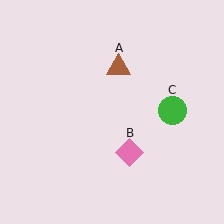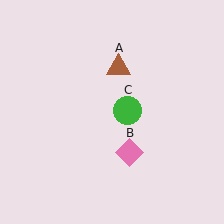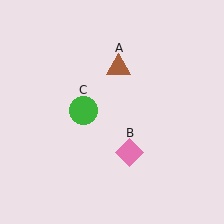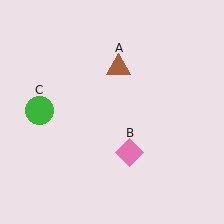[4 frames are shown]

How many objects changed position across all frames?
1 object changed position: green circle (object C).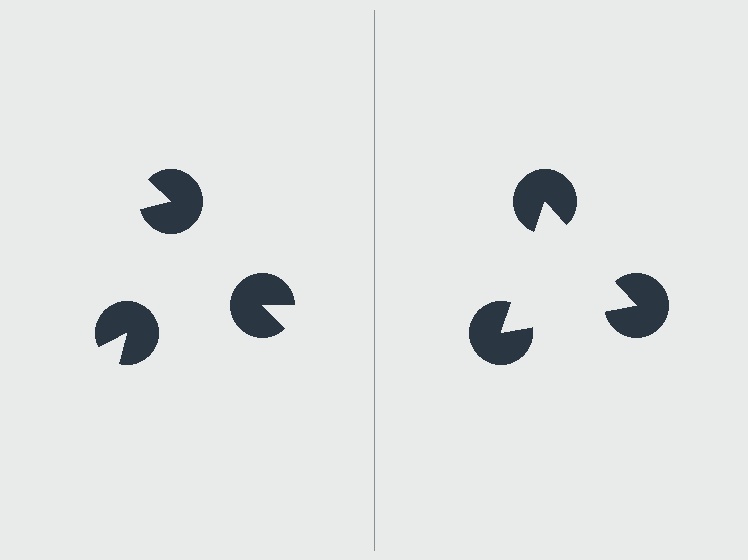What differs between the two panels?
The pac-man discs are positioned identically on both sides; only the wedge orientations differ. On the right they align to a triangle; on the left they are misaligned.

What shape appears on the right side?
An illusory triangle.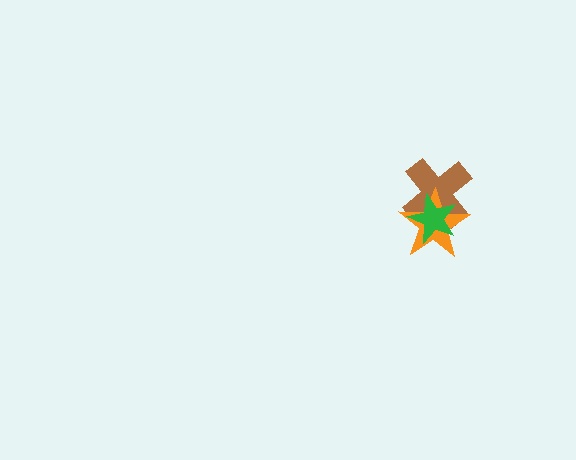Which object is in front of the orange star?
The green star is in front of the orange star.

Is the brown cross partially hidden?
Yes, it is partially covered by another shape.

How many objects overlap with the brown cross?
2 objects overlap with the brown cross.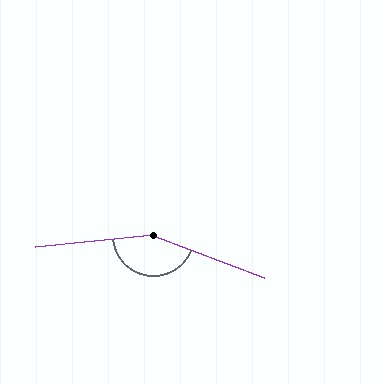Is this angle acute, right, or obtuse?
It is obtuse.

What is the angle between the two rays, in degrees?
Approximately 153 degrees.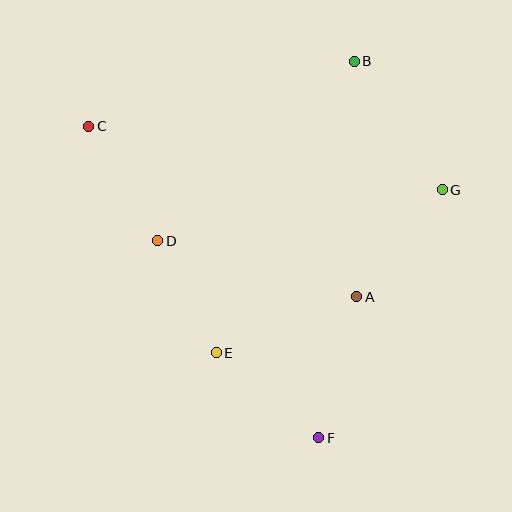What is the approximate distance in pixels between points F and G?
The distance between F and G is approximately 277 pixels.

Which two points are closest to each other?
Points D and E are closest to each other.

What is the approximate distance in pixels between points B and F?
The distance between B and F is approximately 378 pixels.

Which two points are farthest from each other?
Points C and F are farthest from each other.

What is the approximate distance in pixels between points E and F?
The distance between E and F is approximately 133 pixels.